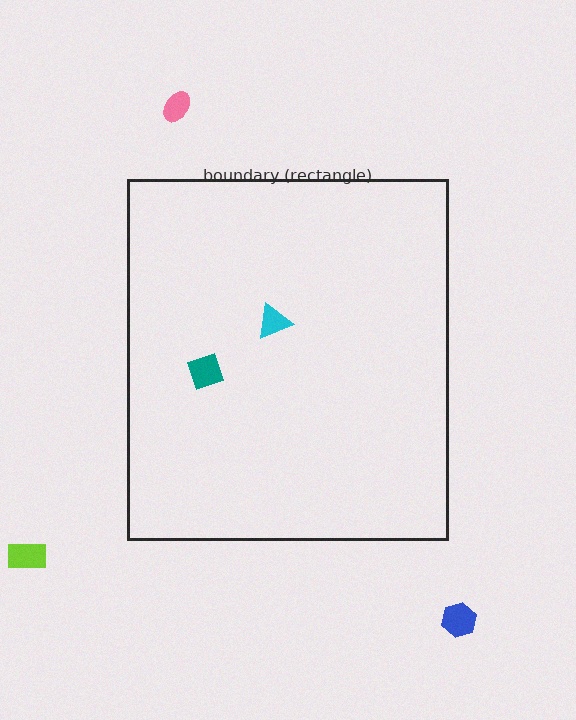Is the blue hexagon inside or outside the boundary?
Outside.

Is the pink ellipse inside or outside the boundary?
Outside.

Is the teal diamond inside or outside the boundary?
Inside.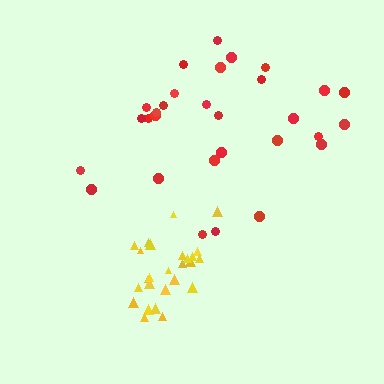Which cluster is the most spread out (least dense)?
Red.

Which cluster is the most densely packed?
Yellow.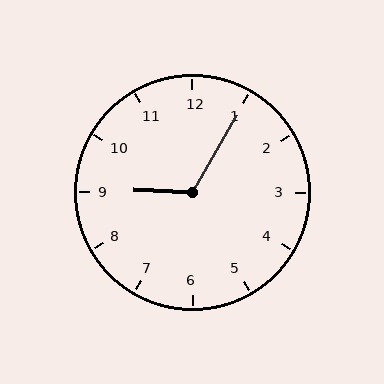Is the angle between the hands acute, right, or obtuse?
It is obtuse.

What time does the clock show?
9:05.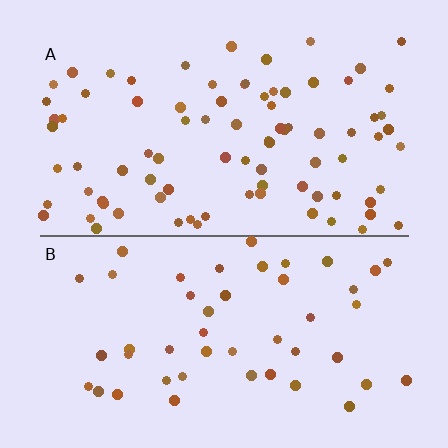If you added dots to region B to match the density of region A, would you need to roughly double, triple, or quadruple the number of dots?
Approximately double.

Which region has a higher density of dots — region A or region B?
A (the top).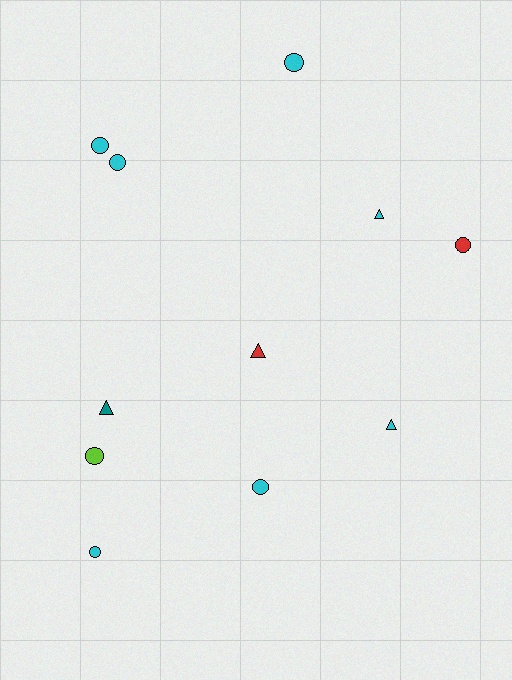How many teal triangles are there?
There is 1 teal triangle.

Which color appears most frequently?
Cyan, with 7 objects.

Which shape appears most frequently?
Circle, with 7 objects.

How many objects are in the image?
There are 11 objects.